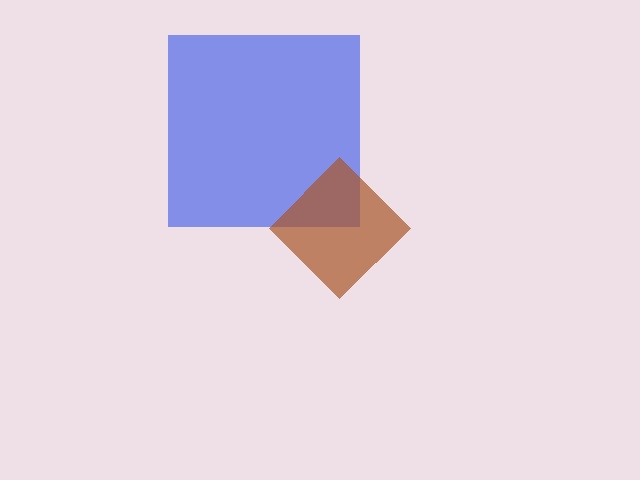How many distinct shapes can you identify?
There are 2 distinct shapes: a blue square, a brown diamond.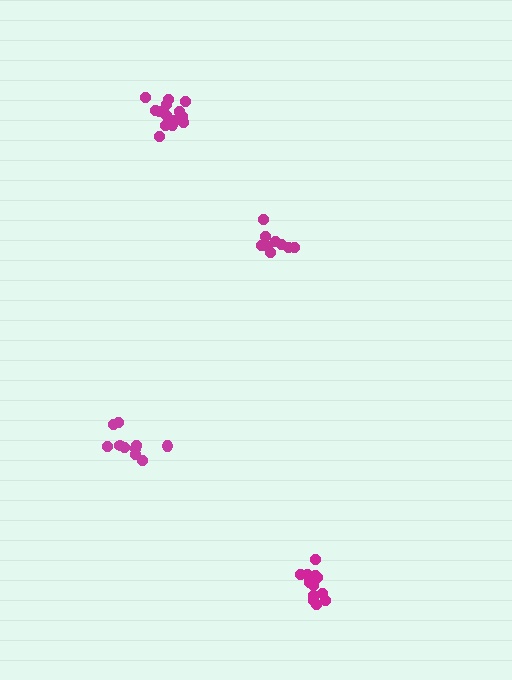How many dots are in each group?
Group 1: 14 dots, Group 2: 9 dots, Group 3: 13 dots, Group 4: 10 dots (46 total).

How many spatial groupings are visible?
There are 4 spatial groupings.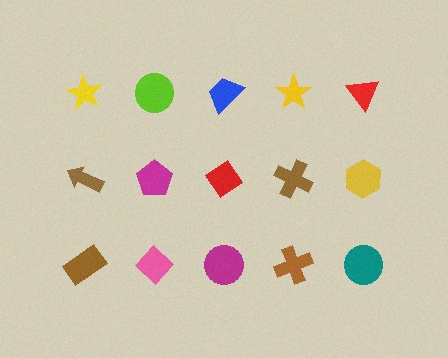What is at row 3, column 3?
A magenta circle.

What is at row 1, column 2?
A lime circle.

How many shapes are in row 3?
5 shapes.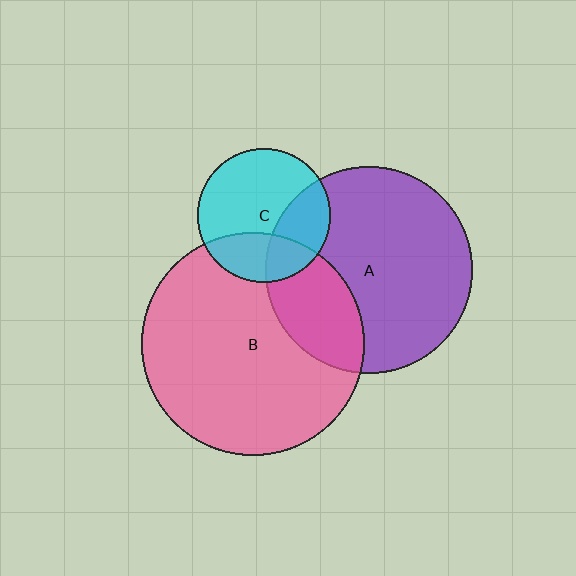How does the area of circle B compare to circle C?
Approximately 2.8 times.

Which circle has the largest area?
Circle B (pink).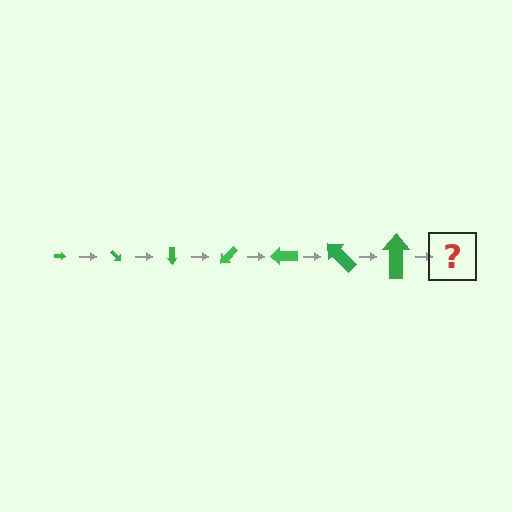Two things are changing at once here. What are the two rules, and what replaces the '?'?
The two rules are that the arrow grows larger each step and it rotates 45 degrees each step. The '?' should be an arrow, larger than the previous one and rotated 315 degrees from the start.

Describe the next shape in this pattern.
It should be an arrow, larger than the previous one and rotated 315 degrees from the start.